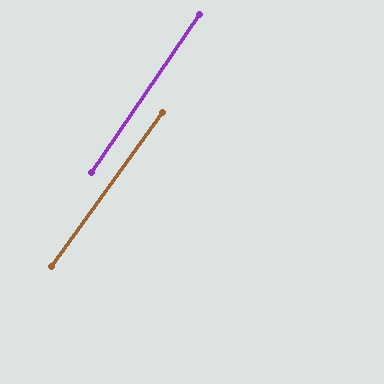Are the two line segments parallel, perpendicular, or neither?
Parallel — their directions differ by only 1.0°.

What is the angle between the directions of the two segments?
Approximately 1 degree.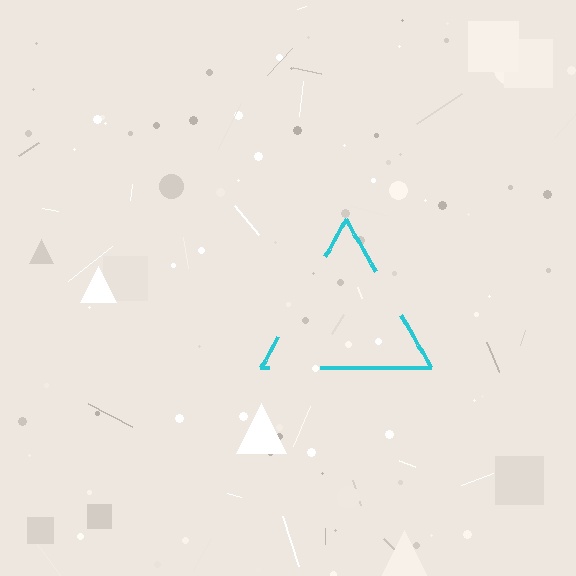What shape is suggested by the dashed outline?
The dashed outline suggests a triangle.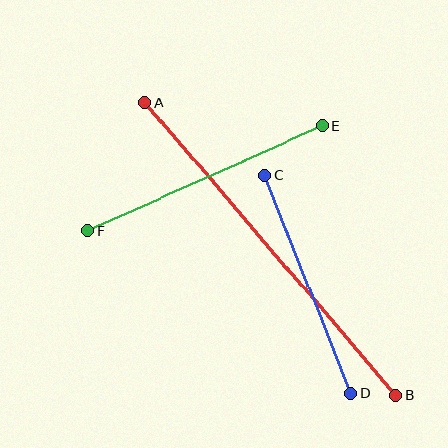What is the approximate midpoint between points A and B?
The midpoint is at approximately (270, 249) pixels.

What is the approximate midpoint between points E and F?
The midpoint is at approximately (205, 178) pixels.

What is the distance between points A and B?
The distance is approximately 386 pixels.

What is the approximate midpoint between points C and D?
The midpoint is at approximately (308, 284) pixels.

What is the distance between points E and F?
The distance is approximately 257 pixels.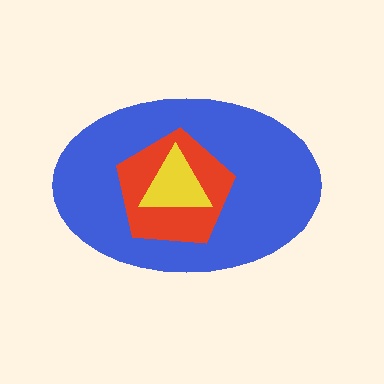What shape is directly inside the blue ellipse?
The red pentagon.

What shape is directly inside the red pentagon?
The yellow triangle.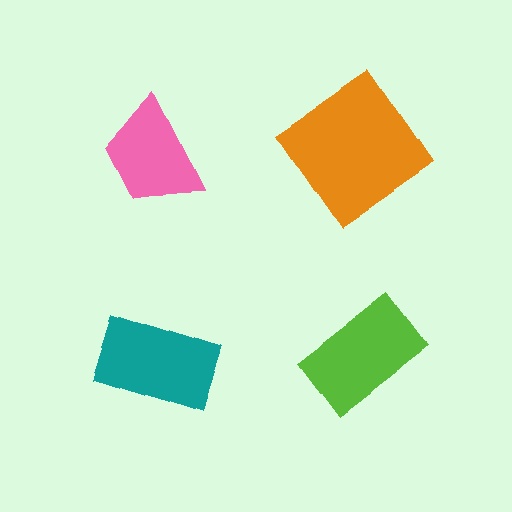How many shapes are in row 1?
2 shapes.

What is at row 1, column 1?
A pink trapezoid.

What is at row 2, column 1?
A teal rectangle.